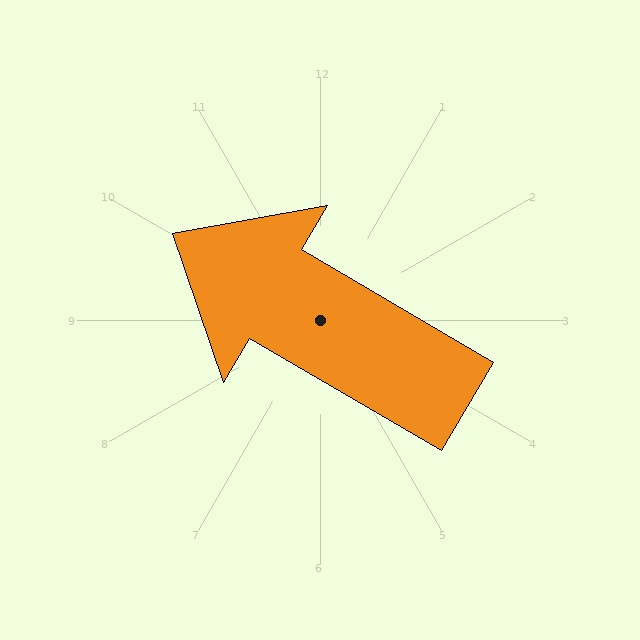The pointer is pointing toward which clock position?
Roughly 10 o'clock.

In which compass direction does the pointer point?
Northwest.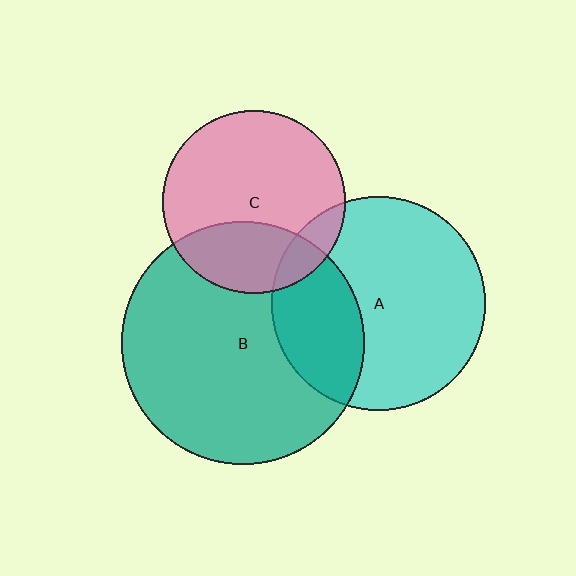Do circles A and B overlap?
Yes.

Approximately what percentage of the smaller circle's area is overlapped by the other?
Approximately 30%.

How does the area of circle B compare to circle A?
Approximately 1.3 times.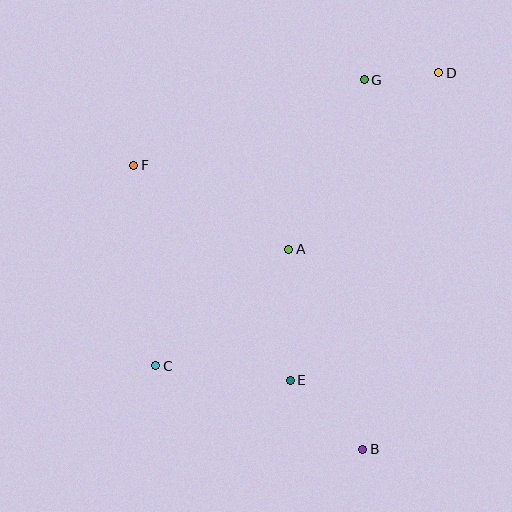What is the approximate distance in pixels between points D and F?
The distance between D and F is approximately 318 pixels.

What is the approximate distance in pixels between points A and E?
The distance between A and E is approximately 131 pixels.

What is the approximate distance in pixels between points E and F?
The distance between E and F is approximately 266 pixels.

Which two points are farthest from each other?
Points C and D are farthest from each other.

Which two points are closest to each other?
Points D and G are closest to each other.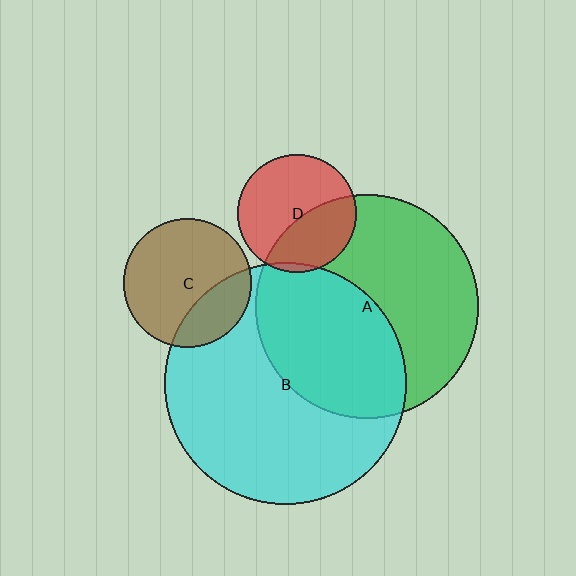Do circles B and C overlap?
Yes.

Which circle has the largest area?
Circle B (cyan).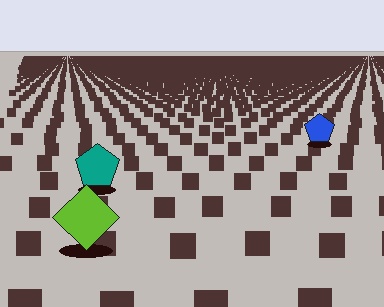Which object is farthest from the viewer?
The blue pentagon is farthest from the viewer. It appears smaller and the ground texture around it is denser.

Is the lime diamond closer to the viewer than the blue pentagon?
Yes. The lime diamond is closer — you can tell from the texture gradient: the ground texture is coarser near it.